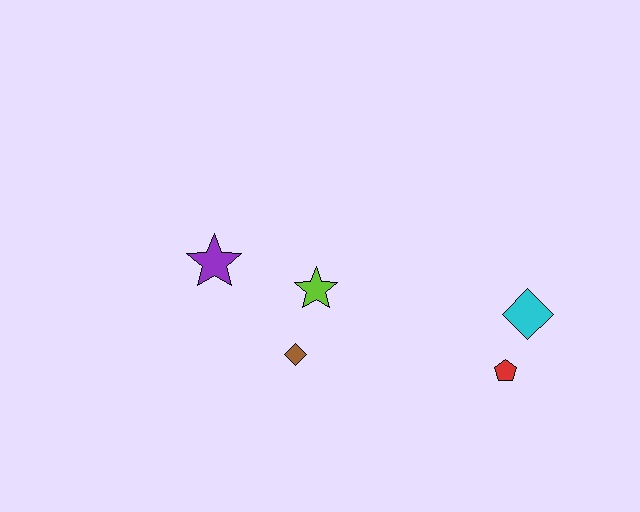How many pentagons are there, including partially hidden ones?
There is 1 pentagon.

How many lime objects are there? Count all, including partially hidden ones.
There is 1 lime object.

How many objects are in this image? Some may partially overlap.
There are 5 objects.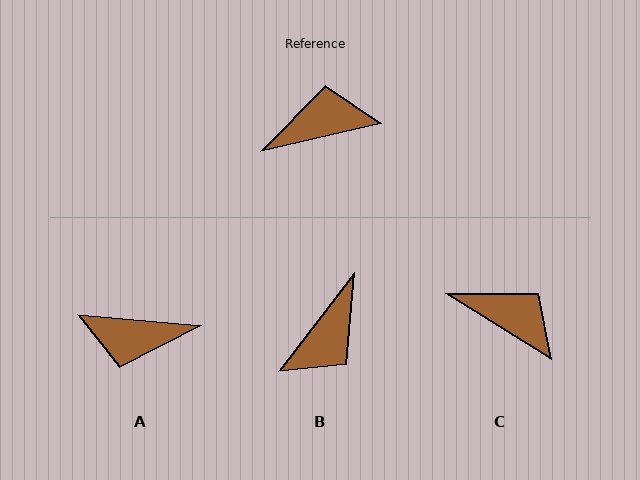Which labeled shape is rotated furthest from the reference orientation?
A, about 162 degrees away.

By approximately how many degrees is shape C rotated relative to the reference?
Approximately 45 degrees clockwise.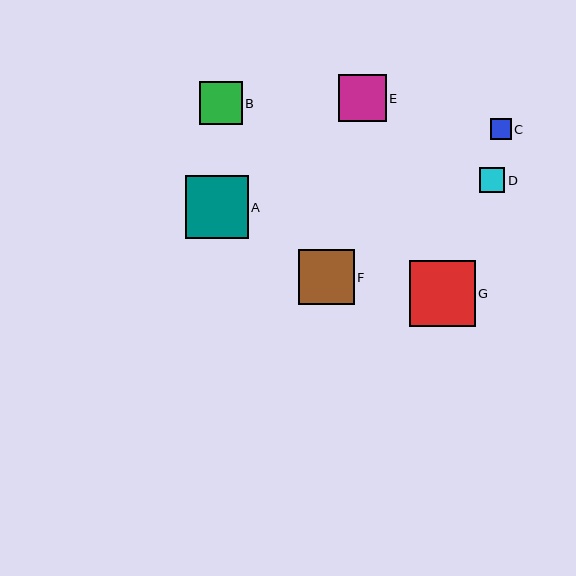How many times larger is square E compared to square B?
Square E is approximately 1.1 times the size of square B.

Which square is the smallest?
Square C is the smallest with a size of approximately 21 pixels.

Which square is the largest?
Square G is the largest with a size of approximately 66 pixels.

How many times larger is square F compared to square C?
Square F is approximately 2.6 times the size of square C.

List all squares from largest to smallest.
From largest to smallest: G, A, F, E, B, D, C.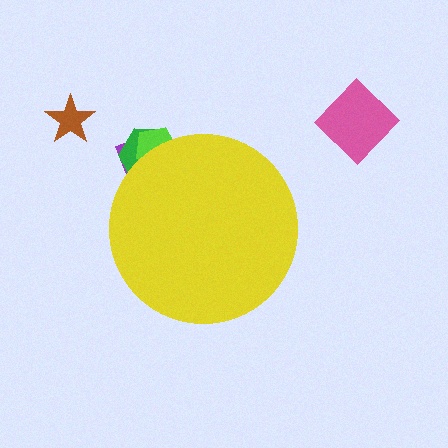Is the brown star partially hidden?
No, the brown star is fully visible.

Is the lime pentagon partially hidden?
Yes, the lime pentagon is partially hidden behind the yellow circle.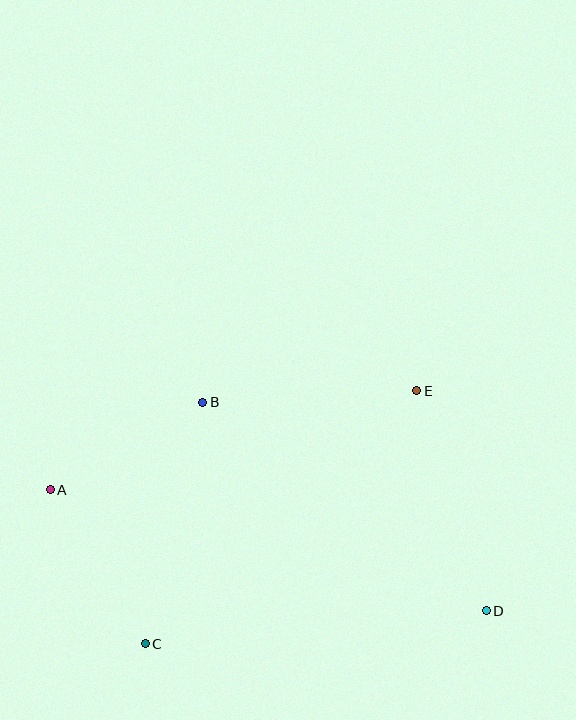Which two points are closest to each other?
Points A and B are closest to each other.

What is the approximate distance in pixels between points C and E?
The distance between C and E is approximately 371 pixels.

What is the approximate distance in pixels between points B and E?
The distance between B and E is approximately 215 pixels.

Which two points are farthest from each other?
Points A and D are farthest from each other.